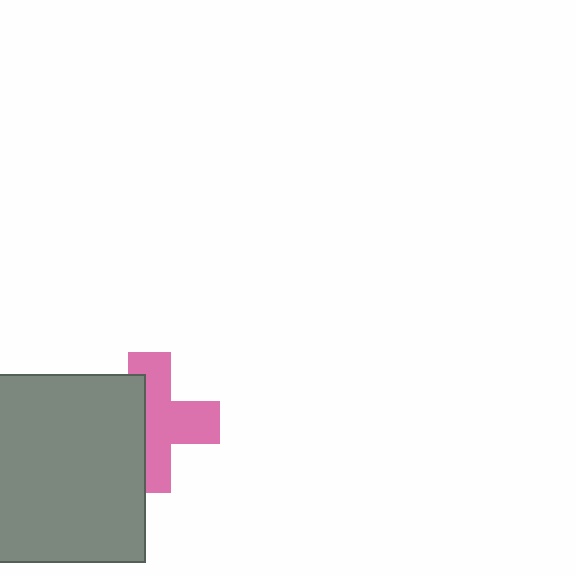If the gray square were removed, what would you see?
You would see the complete pink cross.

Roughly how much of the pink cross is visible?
About half of it is visible (roughly 59%).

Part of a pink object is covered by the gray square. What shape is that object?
It is a cross.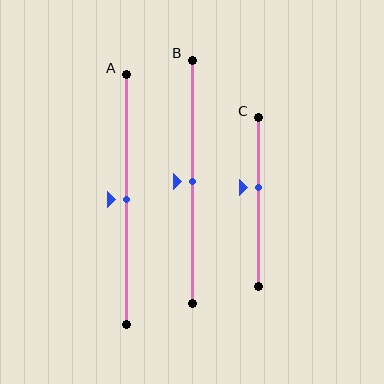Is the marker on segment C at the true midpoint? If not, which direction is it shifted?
No, the marker on segment C is shifted upward by about 9% of the segment length.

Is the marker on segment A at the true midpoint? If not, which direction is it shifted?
Yes, the marker on segment A is at the true midpoint.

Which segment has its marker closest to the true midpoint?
Segment A has its marker closest to the true midpoint.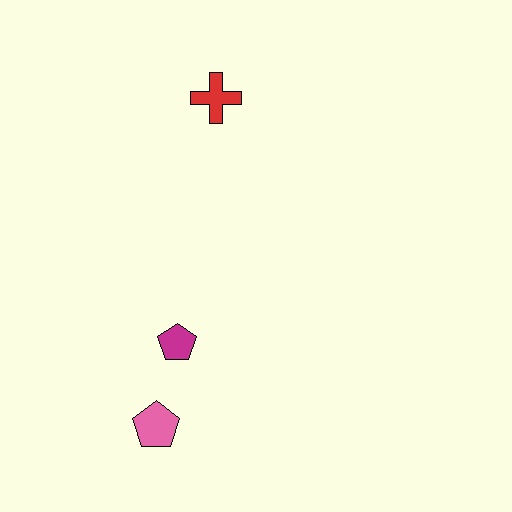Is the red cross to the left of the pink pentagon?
No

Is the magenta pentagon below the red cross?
Yes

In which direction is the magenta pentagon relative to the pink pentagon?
The magenta pentagon is above the pink pentagon.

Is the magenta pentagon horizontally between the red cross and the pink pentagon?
Yes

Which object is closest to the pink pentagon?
The magenta pentagon is closest to the pink pentagon.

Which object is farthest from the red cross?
The pink pentagon is farthest from the red cross.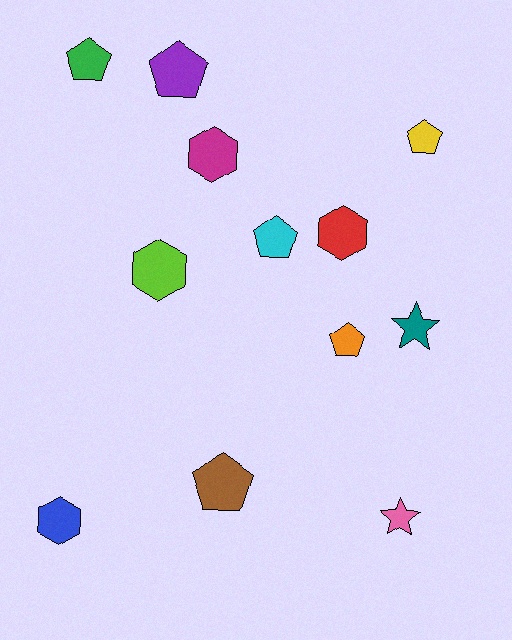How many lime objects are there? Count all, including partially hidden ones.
There is 1 lime object.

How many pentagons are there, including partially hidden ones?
There are 6 pentagons.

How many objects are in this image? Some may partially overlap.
There are 12 objects.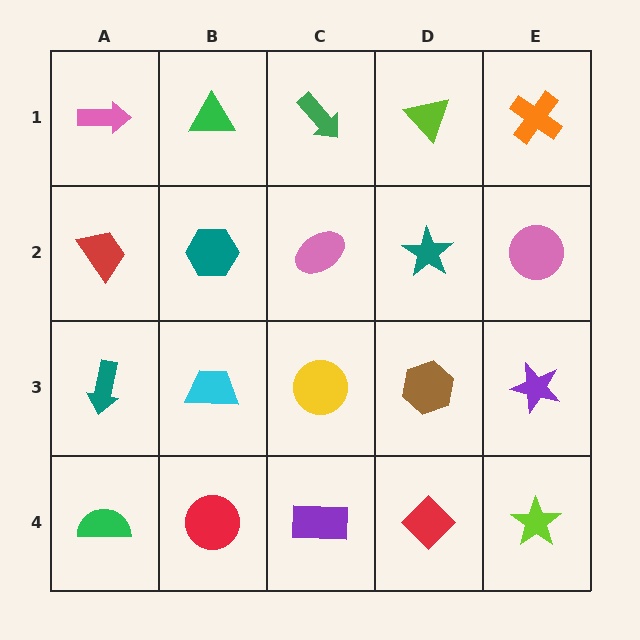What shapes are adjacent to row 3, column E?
A pink circle (row 2, column E), a lime star (row 4, column E), a brown hexagon (row 3, column D).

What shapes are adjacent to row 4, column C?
A yellow circle (row 3, column C), a red circle (row 4, column B), a red diamond (row 4, column D).